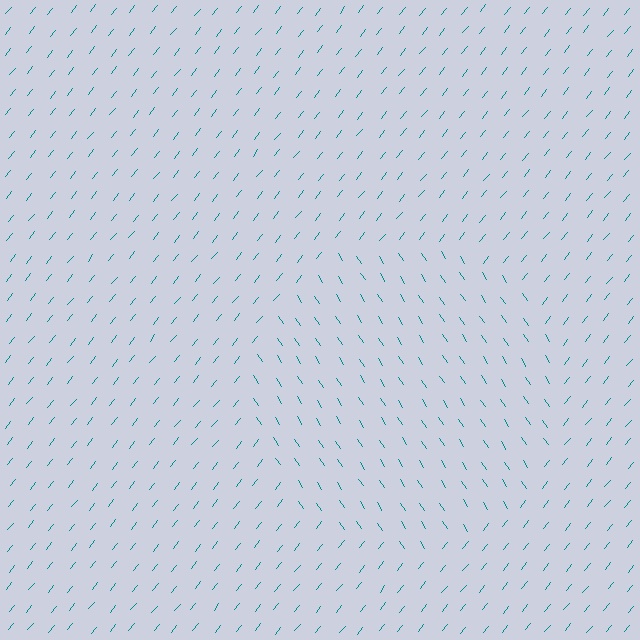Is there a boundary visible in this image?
Yes, there is a texture boundary formed by a change in line orientation.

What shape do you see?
I see a circle.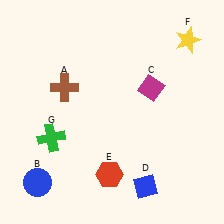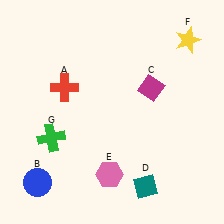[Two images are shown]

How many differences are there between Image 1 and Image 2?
There are 3 differences between the two images.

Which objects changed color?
A changed from brown to red. D changed from blue to teal. E changed from red to pink.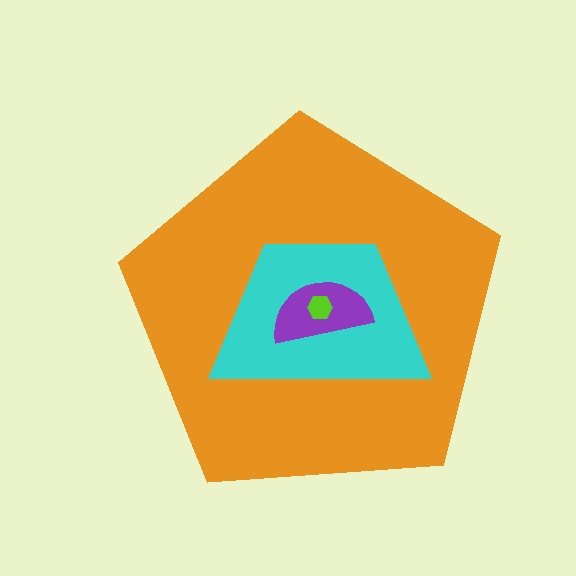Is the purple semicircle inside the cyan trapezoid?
Yes.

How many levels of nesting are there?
4.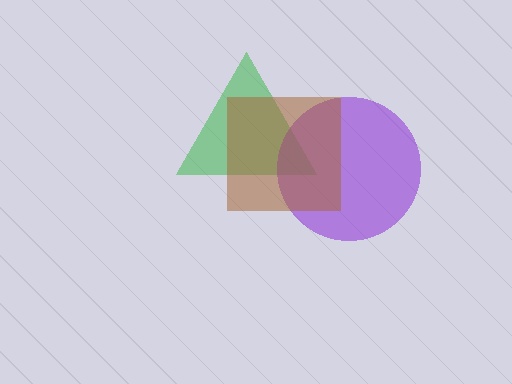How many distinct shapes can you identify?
There are 3 distinct shapes: a green triangle, a purple circle, a brown square.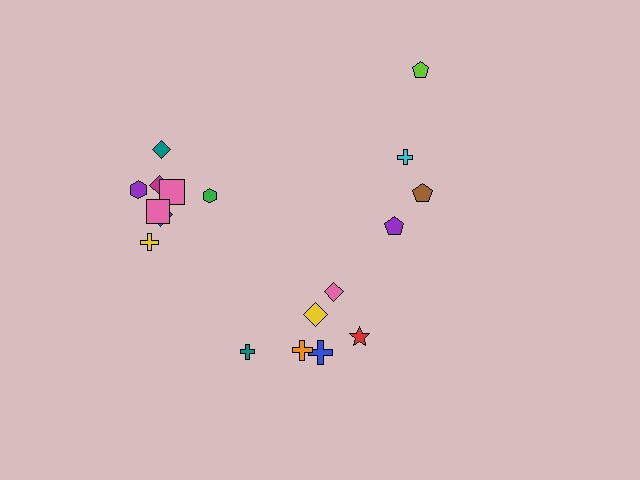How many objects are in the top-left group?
There are 8 objects.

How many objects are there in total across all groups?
There are 18 objects.